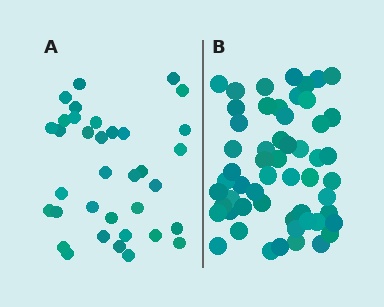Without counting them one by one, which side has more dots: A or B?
Region B (the right region) has more dots.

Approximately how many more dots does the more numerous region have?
Region B has approximately 20 more dots than region A.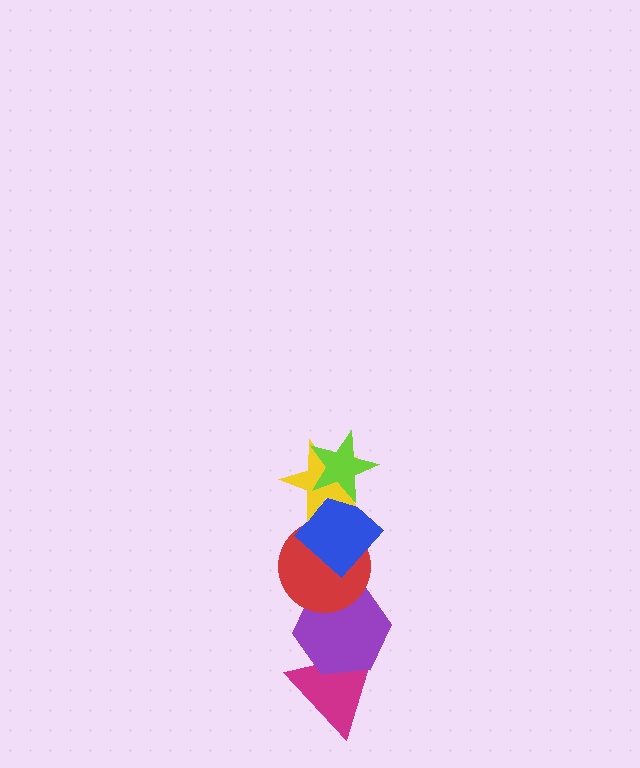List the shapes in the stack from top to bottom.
From top to bottom: the lime star, the yellow star, the blue diamond, the red circle, the purple hexagon, the magenta triangle.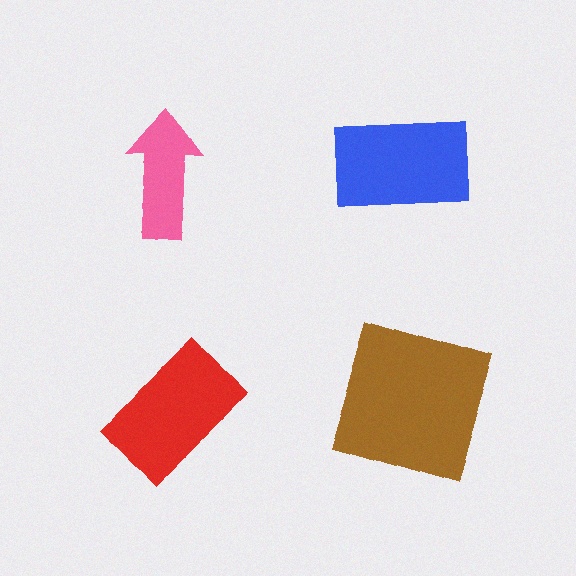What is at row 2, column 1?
A red rectangle.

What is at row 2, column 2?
A brown square.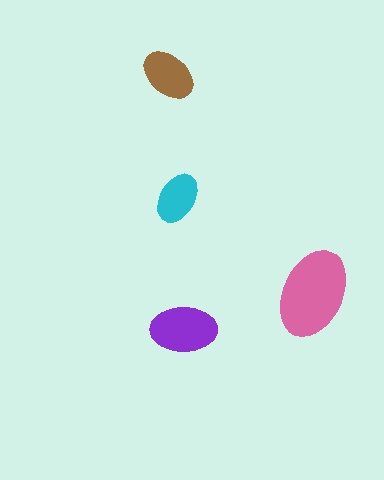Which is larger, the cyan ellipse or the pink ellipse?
The pink one.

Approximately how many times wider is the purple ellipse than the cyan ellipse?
About 1.5 times wider.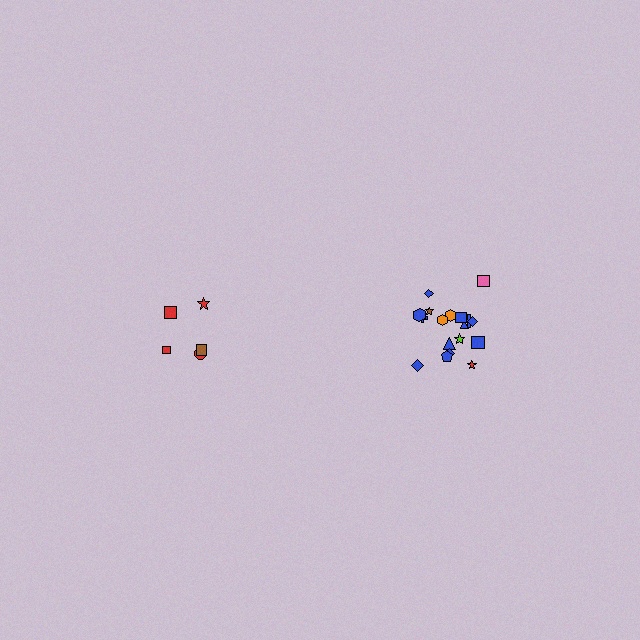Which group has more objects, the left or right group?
The right group.